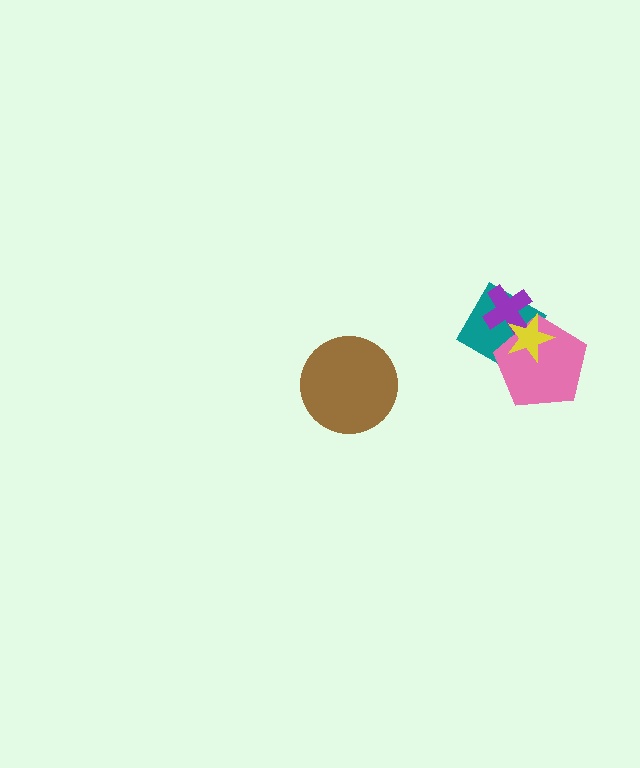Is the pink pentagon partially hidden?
Yes, it is partially covered by another shape.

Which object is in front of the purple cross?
The yellow star is in front of the purple cross.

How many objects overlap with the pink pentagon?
3 objects overlap with the pink pentagon.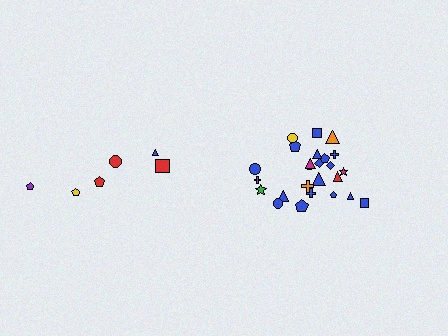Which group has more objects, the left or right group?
The right group.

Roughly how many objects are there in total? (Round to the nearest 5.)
Roughly 30 objects in total.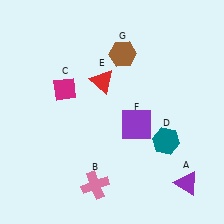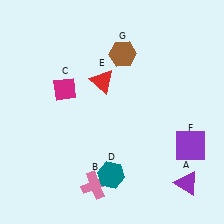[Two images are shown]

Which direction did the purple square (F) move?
The purple square (F) moved right.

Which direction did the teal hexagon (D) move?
The teal hexagon (D) moved left.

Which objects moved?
The objects that moved are: the teal hexagon (D), the purple square (F).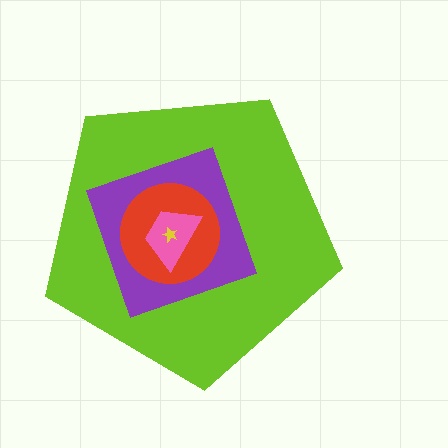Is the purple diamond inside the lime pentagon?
Yes.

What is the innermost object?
The yellow star.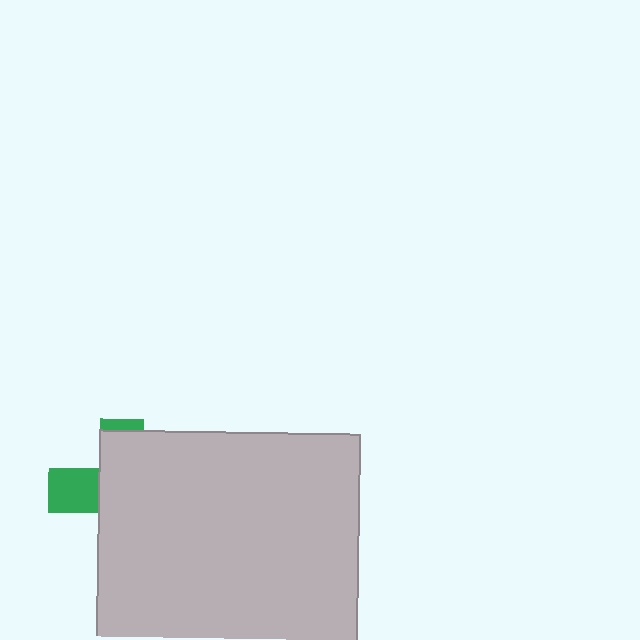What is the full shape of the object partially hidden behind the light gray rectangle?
The partially hidden object is a green cross.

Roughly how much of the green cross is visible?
A small part of it is visible (roughly 25%).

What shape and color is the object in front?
The object in front is a light gray rectangle.